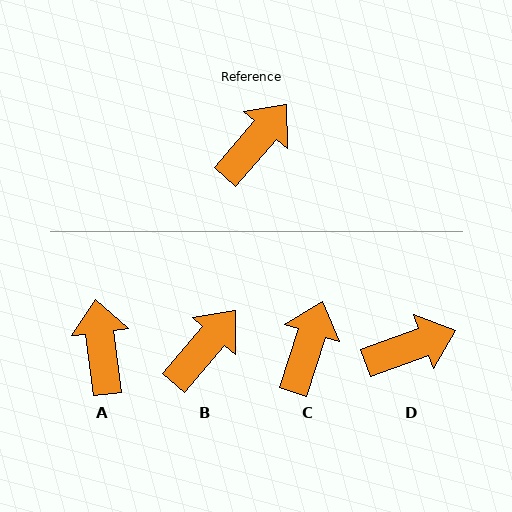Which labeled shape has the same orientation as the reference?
B.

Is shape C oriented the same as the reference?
No, it is off by about 23 degrees.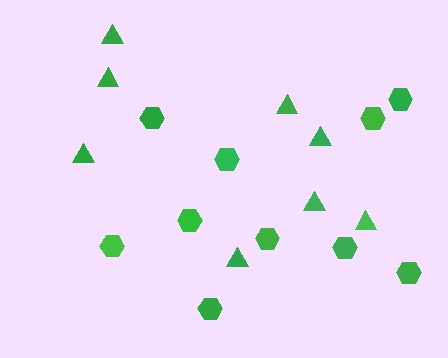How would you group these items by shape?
There are 2 groups: one group of hexagons (10) and one group of triangles (8).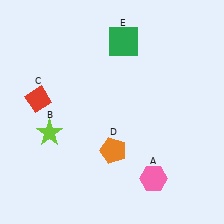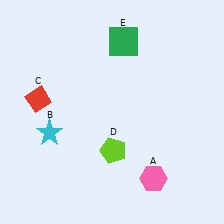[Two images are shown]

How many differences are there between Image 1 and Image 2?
There are 2 differences between the two images.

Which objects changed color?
B changed from lime to cyan. D changed from orange to lime.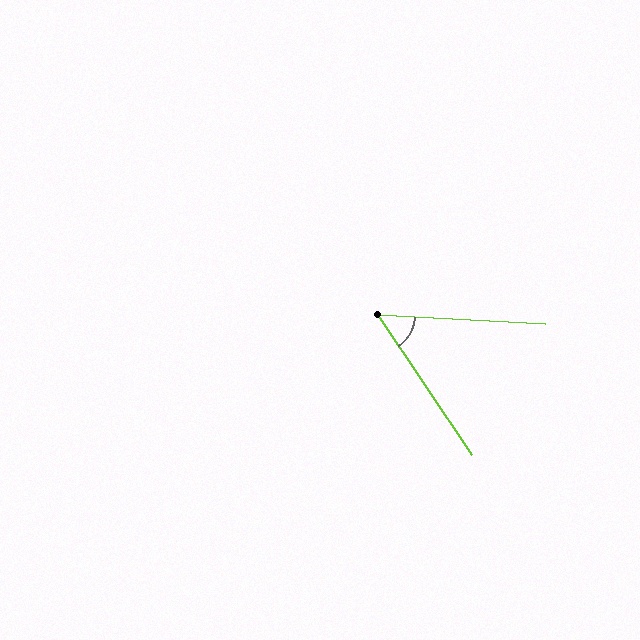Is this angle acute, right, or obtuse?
It is acute.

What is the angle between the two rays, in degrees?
Approximately 53 degrees.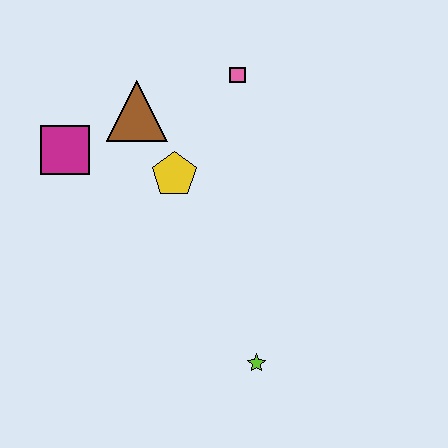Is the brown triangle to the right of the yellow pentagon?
No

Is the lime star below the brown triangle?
Yes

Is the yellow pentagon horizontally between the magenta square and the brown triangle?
No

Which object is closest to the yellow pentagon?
The brown triangle is closest to the yellow pentagon.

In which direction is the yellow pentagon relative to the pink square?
The yellow pentagon is below the pink square.